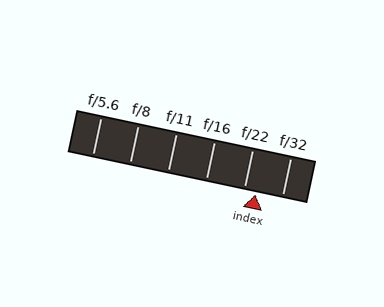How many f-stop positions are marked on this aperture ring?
There are 6 f-stop positions marked.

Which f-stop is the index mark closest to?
The index mark is closest to f/22.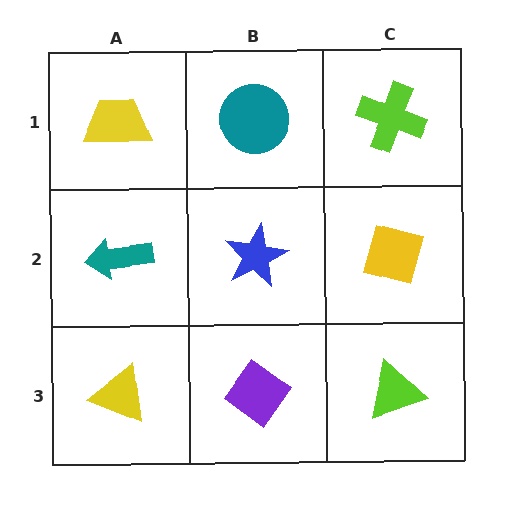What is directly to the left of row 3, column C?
A purple diamond.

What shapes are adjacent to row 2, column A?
A yellow trapezoid (row 1, column A), a yellow triangle (row 3, column A), a blue star (row 2, column B).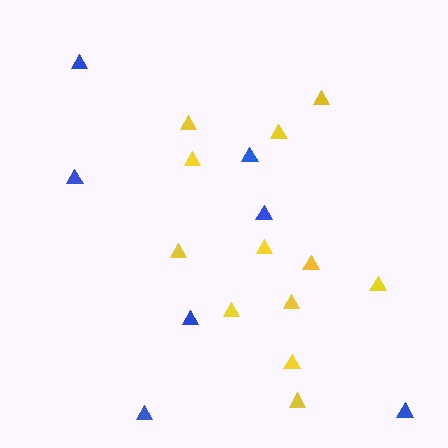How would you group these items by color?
There are 2 groups: one group of blue triangles (7) and one group of yellow triangles (12).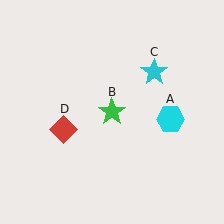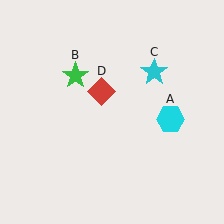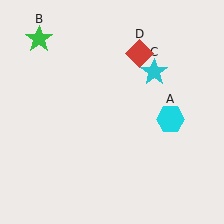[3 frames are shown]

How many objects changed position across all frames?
2 objects changed position: green star (object B), red diamond (object D).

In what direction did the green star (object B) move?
The green star (object B) moved up and to the left.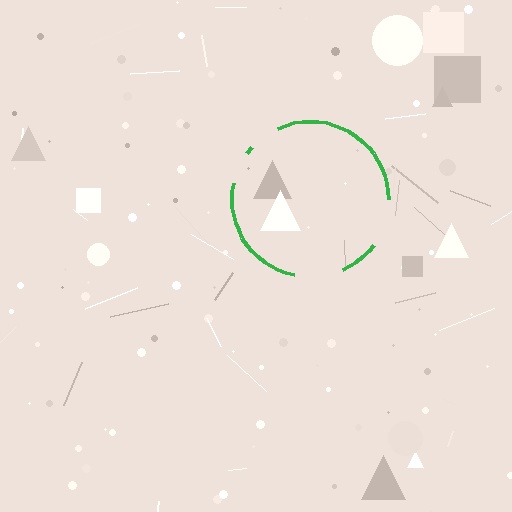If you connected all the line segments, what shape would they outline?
They would outline a circle.